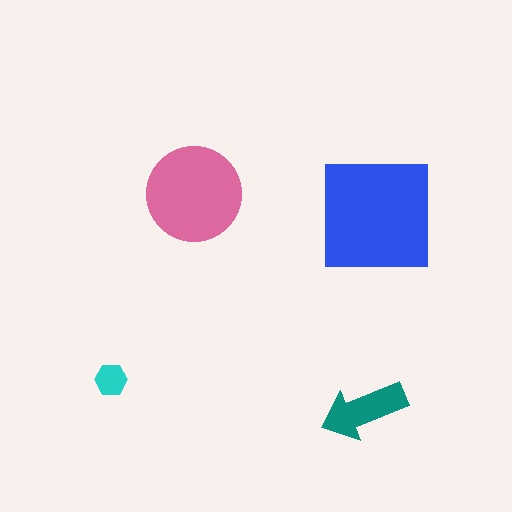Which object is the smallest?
The cyan hexagon.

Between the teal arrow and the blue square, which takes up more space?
The blue square.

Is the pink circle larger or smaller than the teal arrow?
Larger.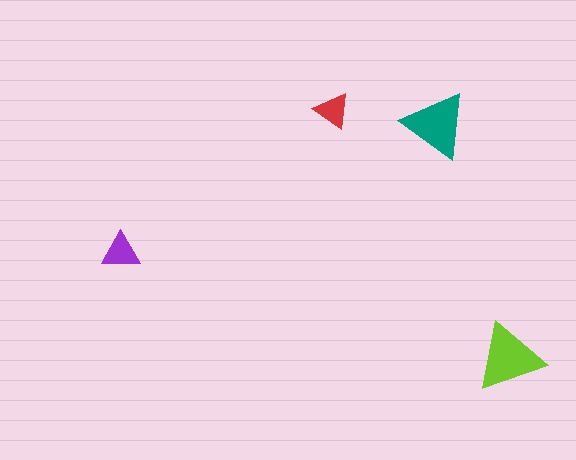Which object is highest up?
The red triangle is topmost.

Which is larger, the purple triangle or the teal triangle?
The teal one.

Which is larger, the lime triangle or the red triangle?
The lime one.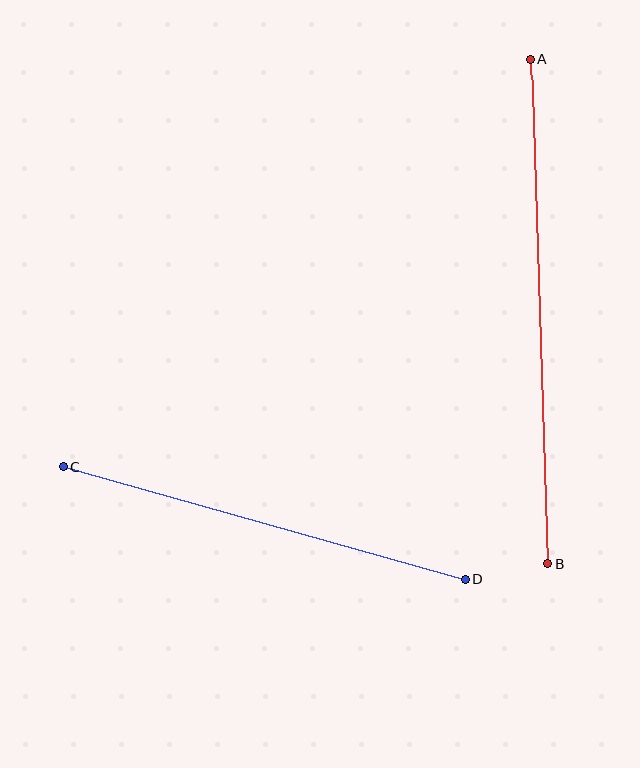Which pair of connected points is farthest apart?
Points A and B are farthest apart.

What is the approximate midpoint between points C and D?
The midpoint is at approximately (264, 523) pixels.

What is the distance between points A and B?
The distance is approximately 505 pixels.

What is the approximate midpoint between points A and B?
The midpoint is at approximately (540, 311) pixels.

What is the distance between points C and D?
The distance is approximately 417 pixels.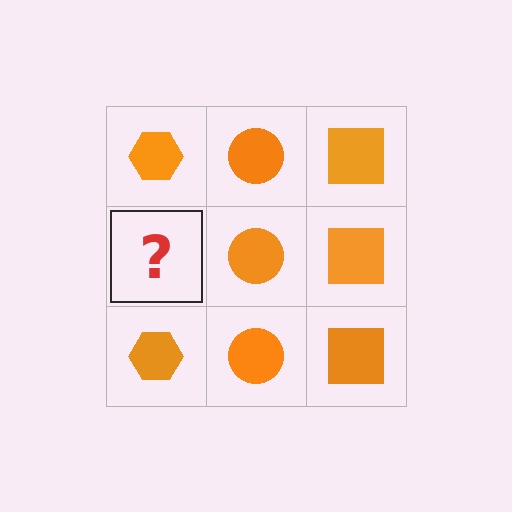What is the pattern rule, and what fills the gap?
The rule is that each column has a consistent shape. The gap should be filled with an orange hexagon.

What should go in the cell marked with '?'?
The missing cell should contain an orange hexagon.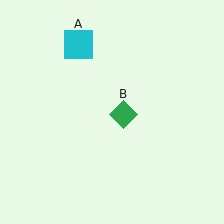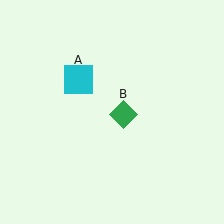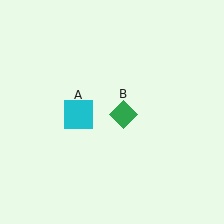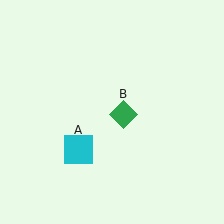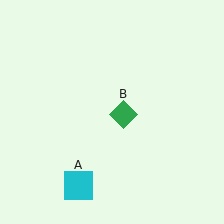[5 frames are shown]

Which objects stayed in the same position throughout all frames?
Green diamond (object B) remained stationary.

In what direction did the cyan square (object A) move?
The cyan square (object A) moved down.